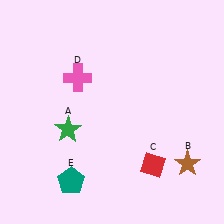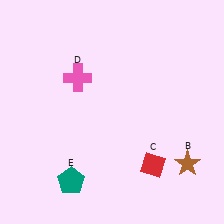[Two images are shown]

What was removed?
The green star (A) was removed in Image 2.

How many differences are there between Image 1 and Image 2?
There is 1 difference between the two images.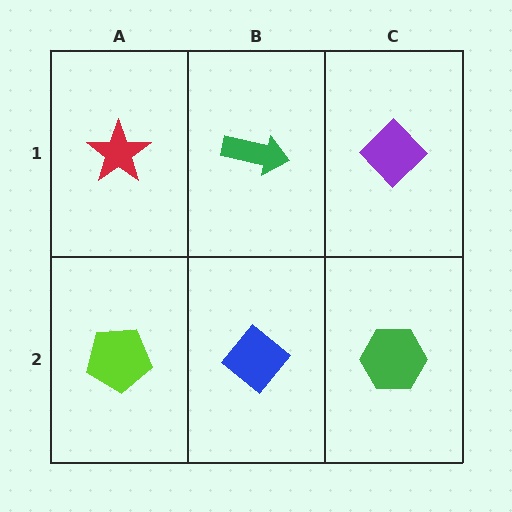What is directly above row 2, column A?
A red star.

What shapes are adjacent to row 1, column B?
A blue diamond (row 2, column B), a red star (row 1, column A), a purple diamond (row 1, column C).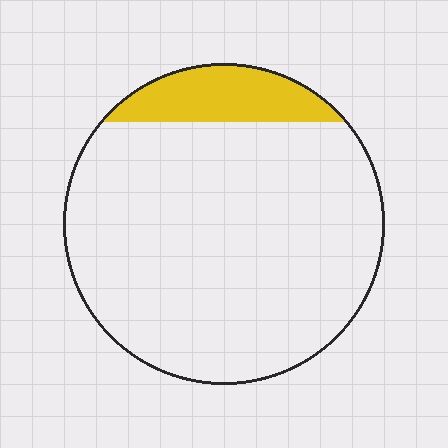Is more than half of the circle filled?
No.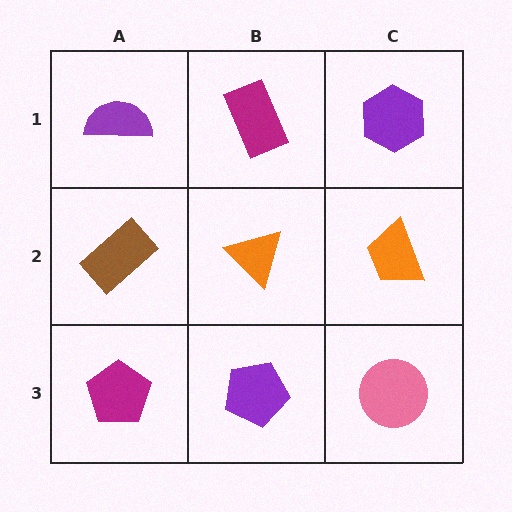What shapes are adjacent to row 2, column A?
A purple semicircle (row 1, column A), a magenta pentagon (row 3, column A), an orange triangle (row 2, column B).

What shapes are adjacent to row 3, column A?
A brown rectangle (row 2, column A), a purple pentagon (row 3, column B).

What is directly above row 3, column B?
An orange triangle.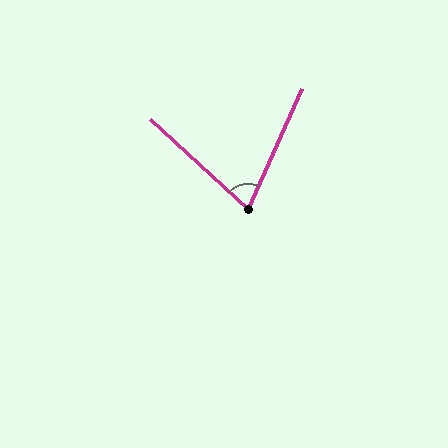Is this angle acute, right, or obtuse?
It is acute.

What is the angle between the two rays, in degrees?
Approximately 71 degrees.